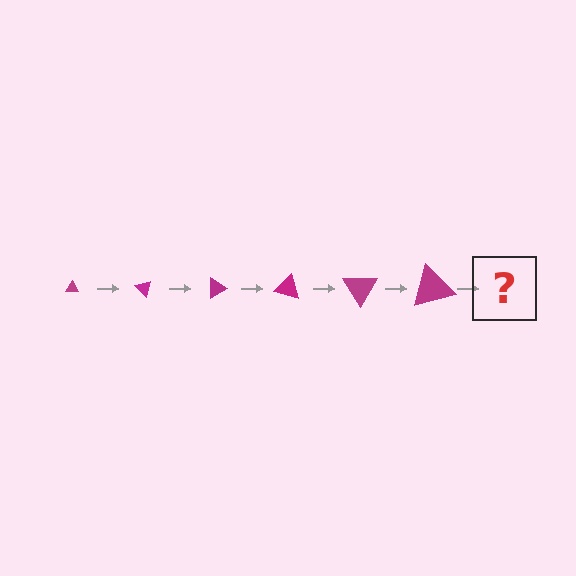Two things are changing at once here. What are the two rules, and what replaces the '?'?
The two rules are that the triangle grows larger each step and it rotates 45 degrees each step. The '?' should be a triangle, larger than the previous one and rotated 270 degrees from the start.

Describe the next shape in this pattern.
It should be a triangle, larger than the previous one and rotated 270 degrees from the start.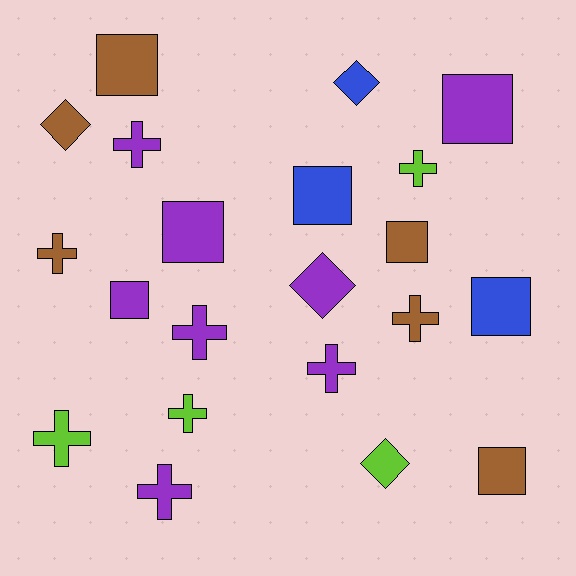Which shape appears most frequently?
Cross, with 9 objects.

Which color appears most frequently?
Purple, with 8 objects.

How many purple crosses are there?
There are 4 purple crosses.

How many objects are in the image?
There are 21 objects.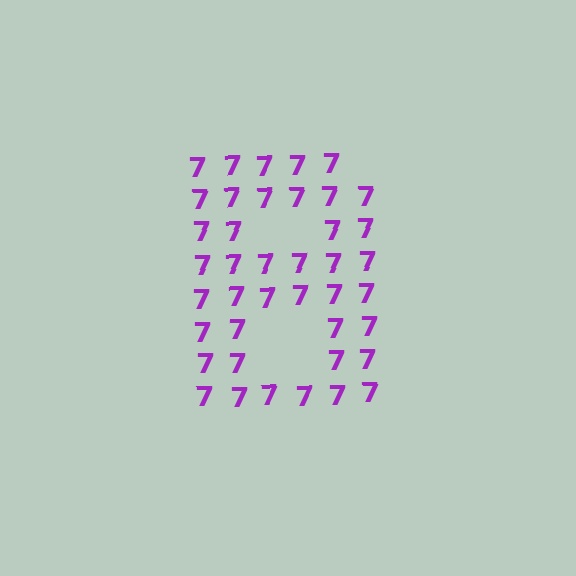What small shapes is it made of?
It is made of small digit 7's.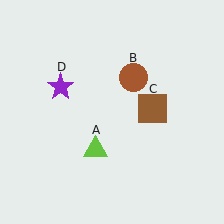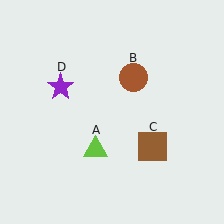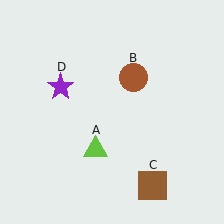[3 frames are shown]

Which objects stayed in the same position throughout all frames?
Lime triangle (object A) and brown circle (object B) and purple star (object D) remained stationary.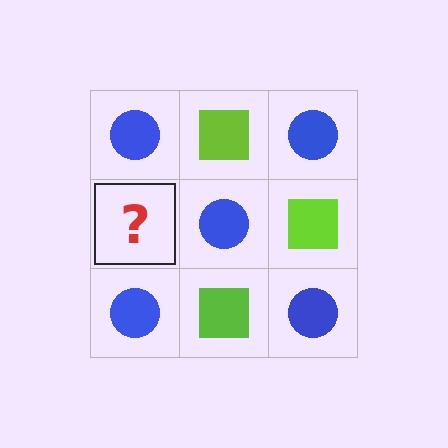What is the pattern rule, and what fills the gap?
The rule is that it alternates blue circle and lime square in a checkerboard pattern. The gap should be filled with a lime square.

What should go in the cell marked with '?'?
The missing cell should contain a lime square.